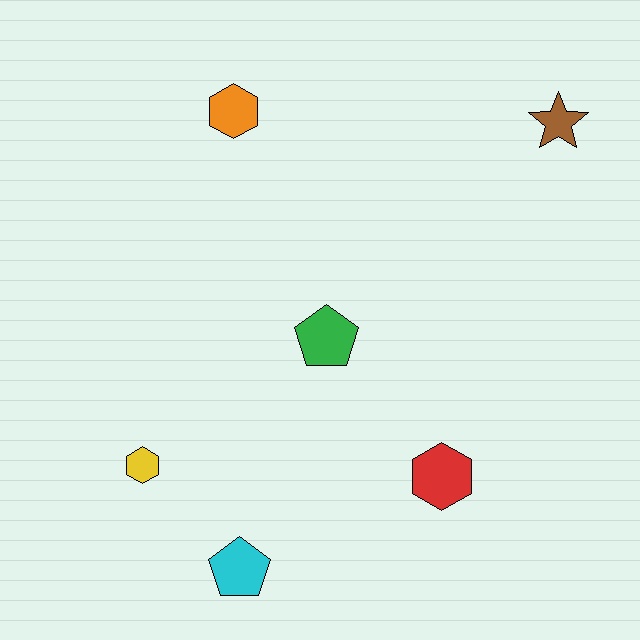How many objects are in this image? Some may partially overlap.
There are 6 objects.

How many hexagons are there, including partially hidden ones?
There are 3 hexagons.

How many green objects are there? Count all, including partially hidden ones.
There is 1 green object.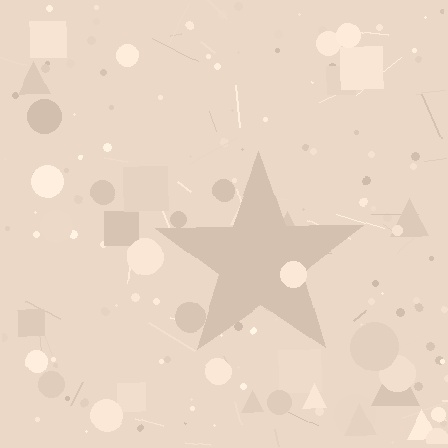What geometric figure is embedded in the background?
A star is embedded in the background.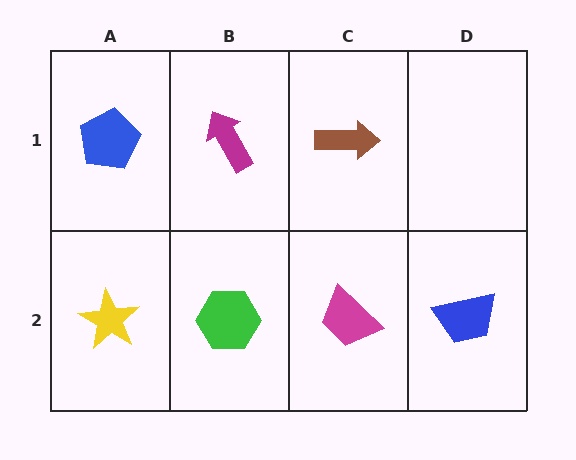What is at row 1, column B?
A magenta arrow.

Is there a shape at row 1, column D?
No, that cell is empty.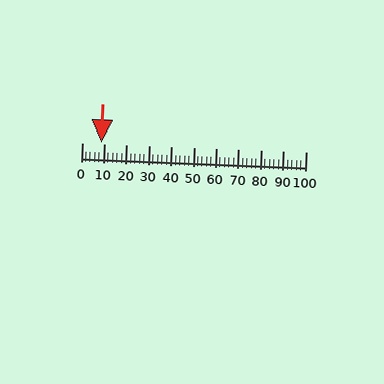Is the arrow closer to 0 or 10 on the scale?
The arrow is closer to 10.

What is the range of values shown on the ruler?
The ruler shows values from 0 to 100.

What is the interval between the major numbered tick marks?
The major tick marks are spaced 10 units apart.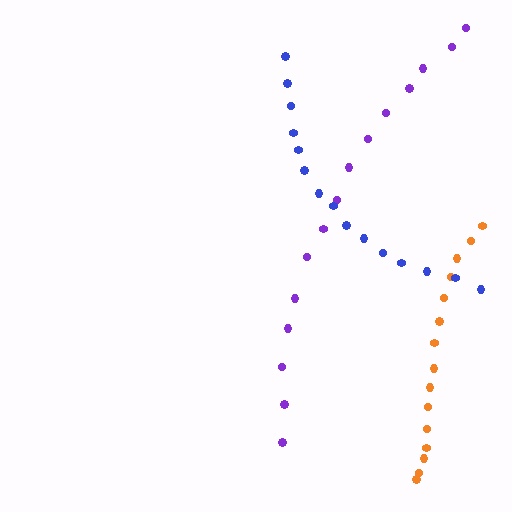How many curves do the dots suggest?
There are 3 distinct paths.